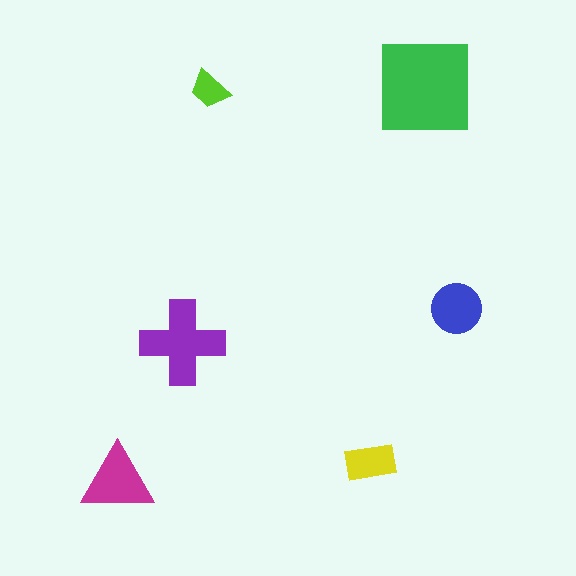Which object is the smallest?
The lime trapezoid.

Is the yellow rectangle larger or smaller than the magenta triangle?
Smaller.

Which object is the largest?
The green square.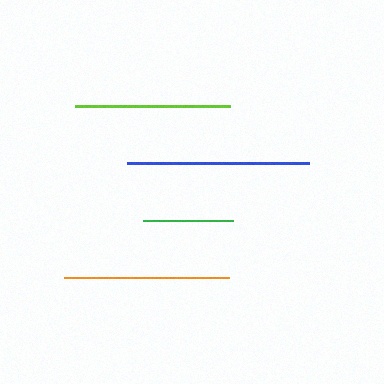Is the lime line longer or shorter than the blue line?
The blue line is longer than the lime line.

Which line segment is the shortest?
The green line is the shortest at approximately 91 pixels.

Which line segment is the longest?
The blue line is the longest at approximately 182 pixels.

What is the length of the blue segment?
The blue segment is approximately 182 pixels long.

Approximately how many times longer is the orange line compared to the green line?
The orange line is approximately 1.8 times the length of the green line.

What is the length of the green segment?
The green segment is approximately 91 pixels long.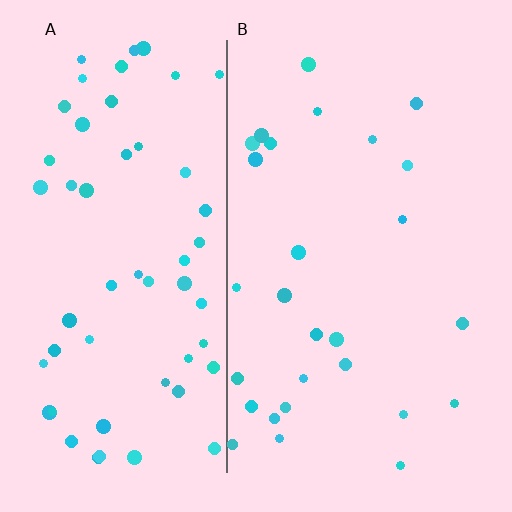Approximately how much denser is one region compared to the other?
Approximately 2.1× — region A over region B.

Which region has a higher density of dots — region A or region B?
A (the left).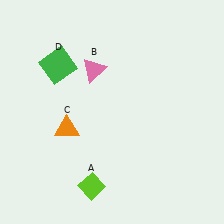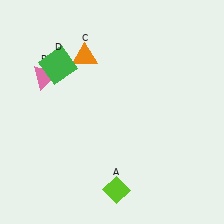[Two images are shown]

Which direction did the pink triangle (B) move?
The pink triangle (B) moved left.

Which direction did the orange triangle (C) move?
The orange triangle (C) moved up.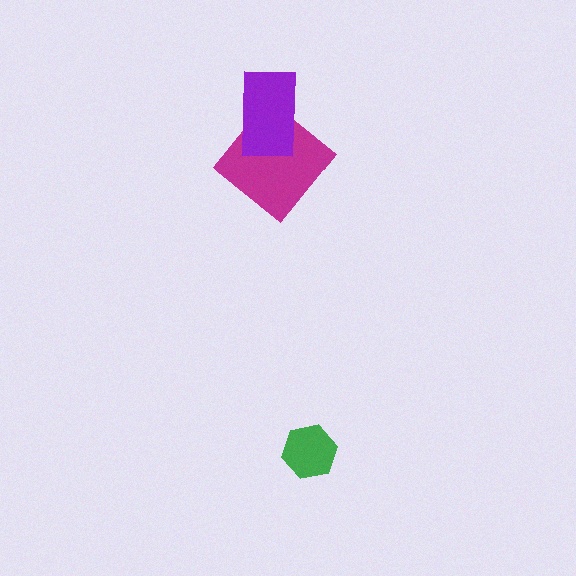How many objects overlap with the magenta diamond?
1 object overlaps with the magenta diamond.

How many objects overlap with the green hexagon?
0 objects overlap with the green hexagon.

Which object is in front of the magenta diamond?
The purple rectangle is in front of the magenta diamond.